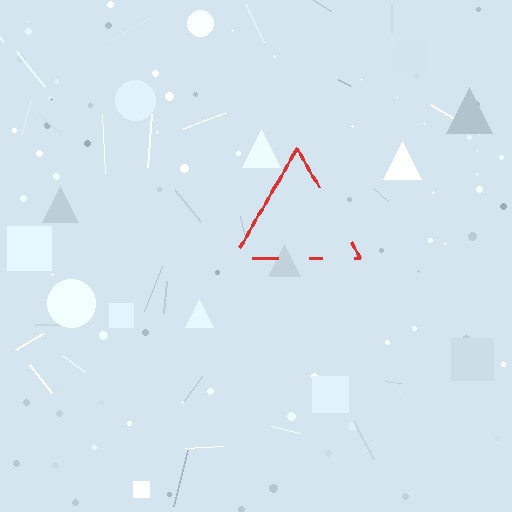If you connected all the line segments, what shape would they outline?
They would outline a triangle.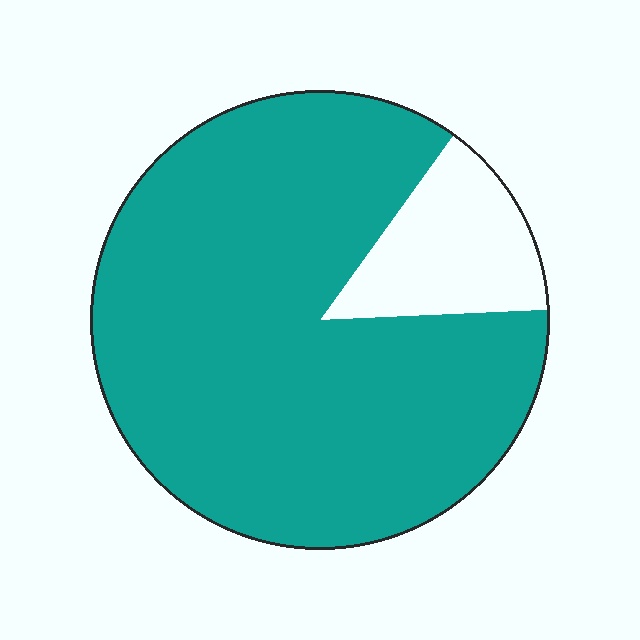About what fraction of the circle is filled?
About seven eighths (7/8).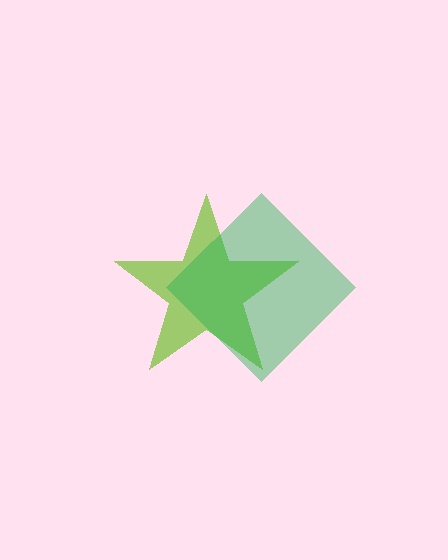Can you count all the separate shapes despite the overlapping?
Yes, there are 2 separate shapes.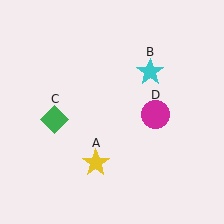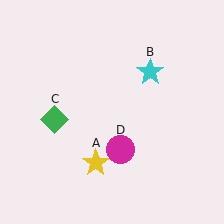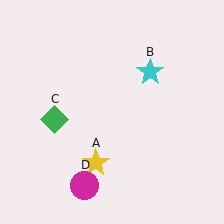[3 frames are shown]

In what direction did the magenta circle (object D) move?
The magenta circle (object D) moved down and to the left.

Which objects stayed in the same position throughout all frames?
Yellow star (object A) and cyan star (object B) and green diamond (object C) remained stationary.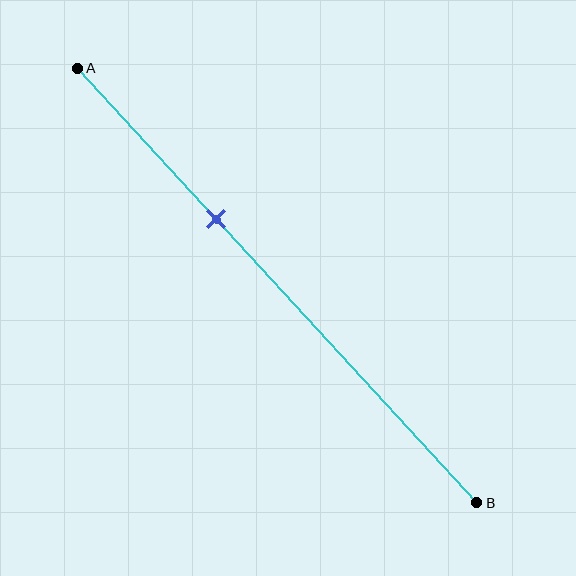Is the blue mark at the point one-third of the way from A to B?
Yes, the mark is approximately at the one-third point.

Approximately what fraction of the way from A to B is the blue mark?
The blue mark is approximately 35% of the way from A to B.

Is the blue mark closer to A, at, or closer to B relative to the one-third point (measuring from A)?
The blue mark is approximately at the one-third point of segment AB.